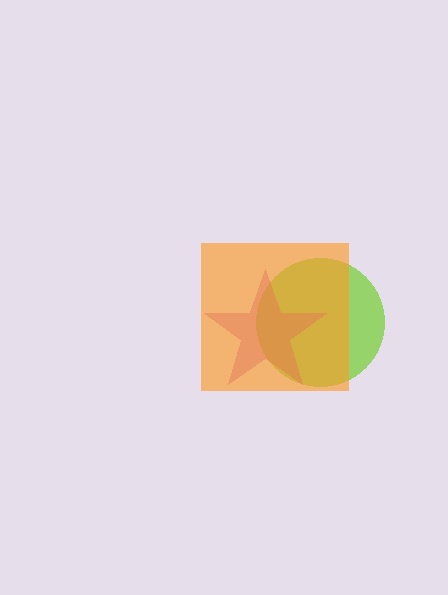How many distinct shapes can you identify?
There are 3 distinct shapes: a lime circle, a magenta star, an orange square.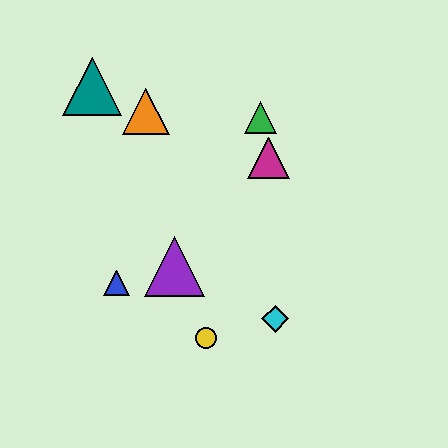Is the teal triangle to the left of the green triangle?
Yes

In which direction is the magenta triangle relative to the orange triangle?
The magenta triangle is to the right of the orange triangle.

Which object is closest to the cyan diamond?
The yellow circle is closest to the cyan diamond.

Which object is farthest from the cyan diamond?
The teal triangle is farthest from the cyan diamond.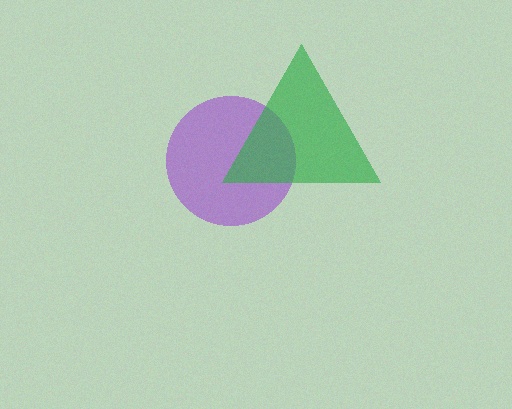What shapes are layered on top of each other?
The layered shapes are: a purple circle, a green triangle.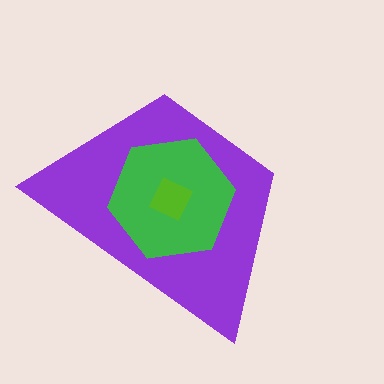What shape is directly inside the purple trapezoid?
The green hexagon.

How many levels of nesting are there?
3.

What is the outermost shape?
The purple trapezoid.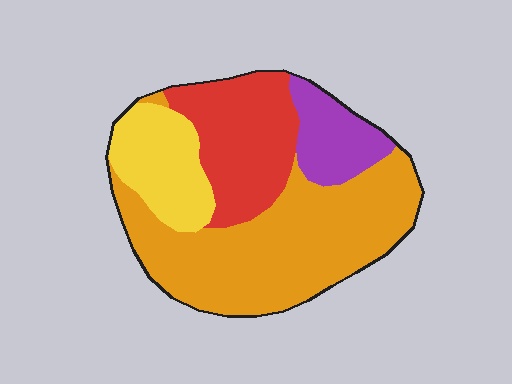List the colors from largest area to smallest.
From largest to smallest: orange, red, yellow, purple.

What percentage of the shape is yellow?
Yellow takes up about one sixth (1/6) of the shape.